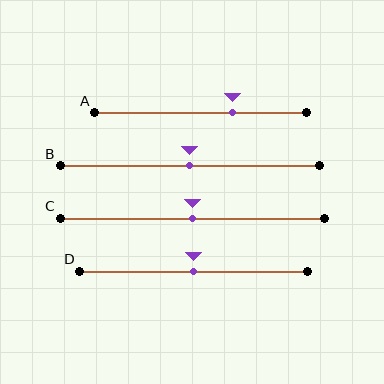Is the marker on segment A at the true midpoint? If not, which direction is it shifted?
No, the marker on segment A is shifted to the right by about 15% of the segment length.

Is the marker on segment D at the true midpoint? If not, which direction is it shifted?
Yes, the marker on segment D is at the true midpoint.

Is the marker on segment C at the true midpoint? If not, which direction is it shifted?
Yes, the marker on segment C is at the true midpoint.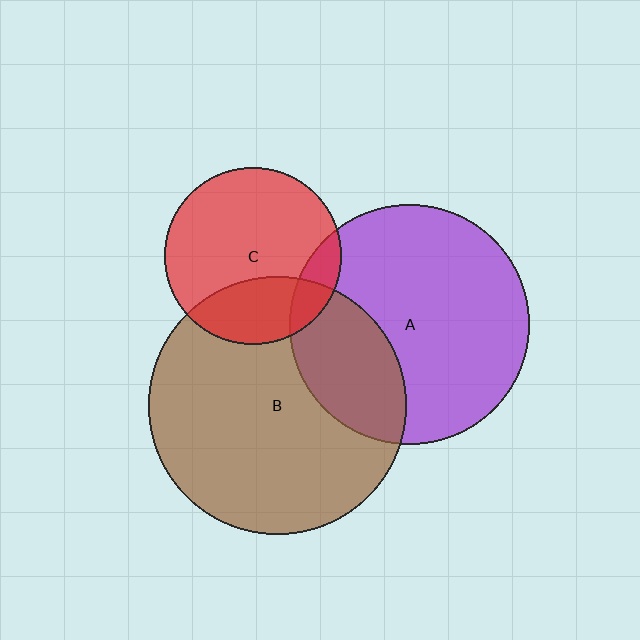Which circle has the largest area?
Circle B (brown).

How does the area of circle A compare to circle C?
Approximately 1.8 times.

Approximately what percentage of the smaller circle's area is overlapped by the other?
Approximately 10%.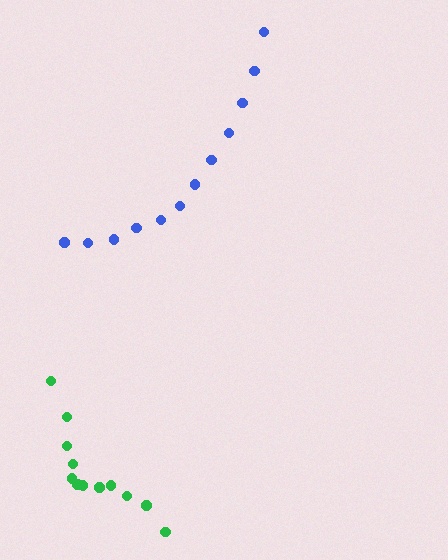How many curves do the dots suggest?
There are 2 distinct paths.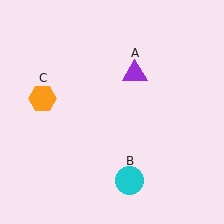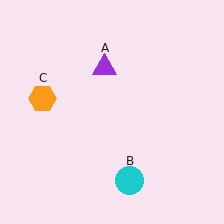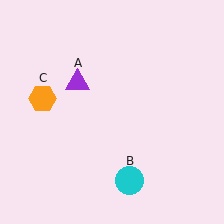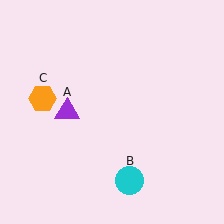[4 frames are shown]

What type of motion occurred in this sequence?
The purple triangle (object A) rotated counterclockwise around the center of the scene.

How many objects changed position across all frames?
1 object changed position: purple triangle (object A).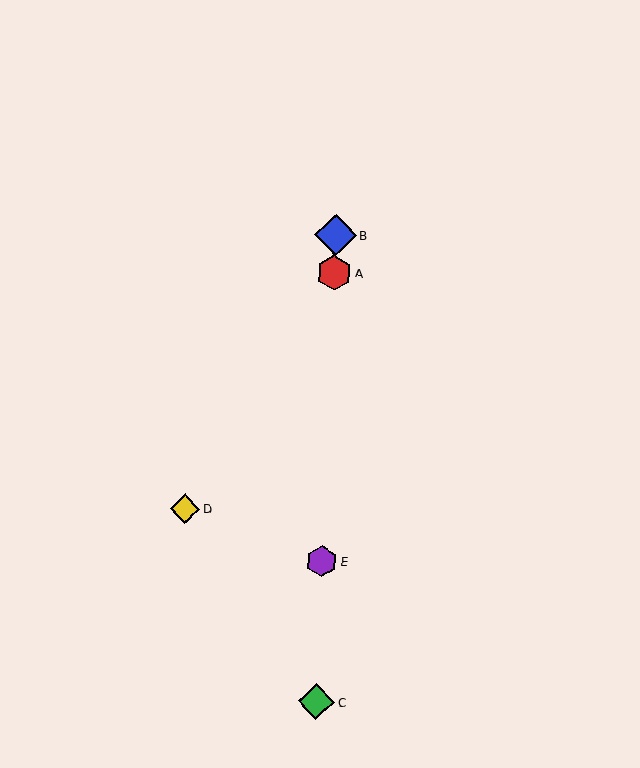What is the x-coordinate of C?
Object C is at x≈316.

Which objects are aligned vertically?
Objects A, B, C, E are aligned vertically.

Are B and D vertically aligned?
No, B is at x≈336 and D is at x≈185.